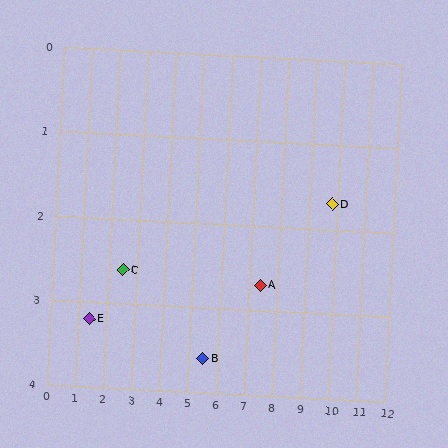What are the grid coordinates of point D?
Point D is at approximately (9.8, 1.7).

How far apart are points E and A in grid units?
Points E and A are about 6.0 grid units apart.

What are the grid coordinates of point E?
Point E is at approximately (1.4, 3.2).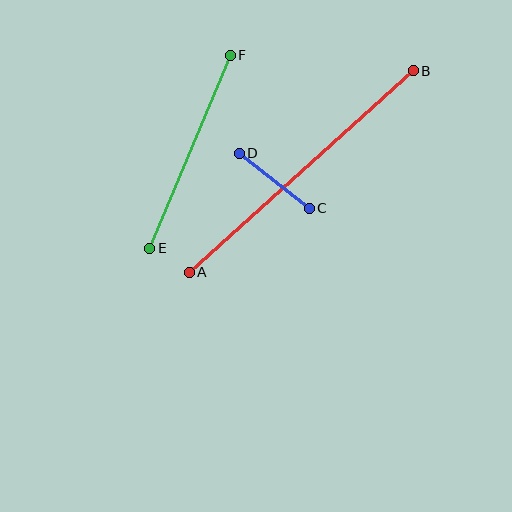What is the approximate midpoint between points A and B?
The midpoint is at approximately (301, 172) pixels.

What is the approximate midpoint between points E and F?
The midpoint is at approximately (190, 152) pixels.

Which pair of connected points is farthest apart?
Points A and B are farthest apart.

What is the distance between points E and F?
The distance is approximately 209 pixels.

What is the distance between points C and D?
The distance is approximately 89 pixels.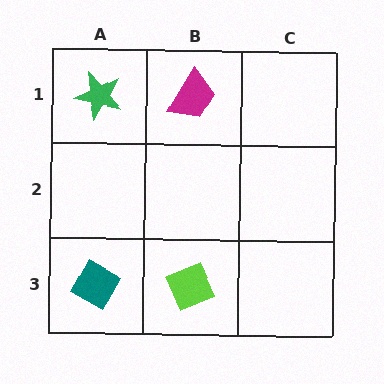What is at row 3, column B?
A lime diamond.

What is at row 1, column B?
A magenta trapezoid.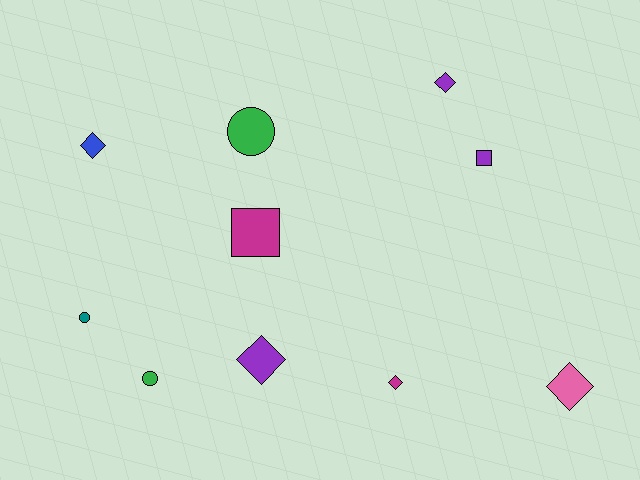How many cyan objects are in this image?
There are no cyan objects.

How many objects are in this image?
There are 10 objects.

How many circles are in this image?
There are 3 circles.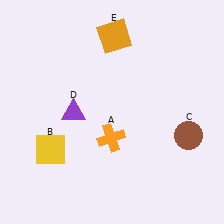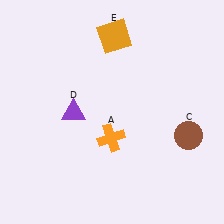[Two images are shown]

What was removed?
The yellow square (B) was removed in Image 2.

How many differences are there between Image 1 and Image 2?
There is 1 difference between the two images.